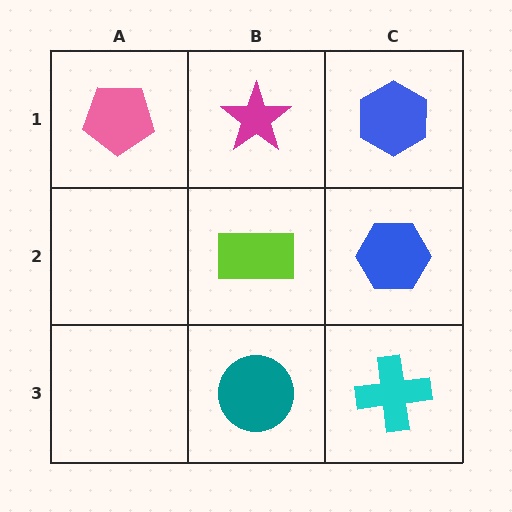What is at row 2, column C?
A blue hexagon.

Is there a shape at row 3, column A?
No, that cell is empty.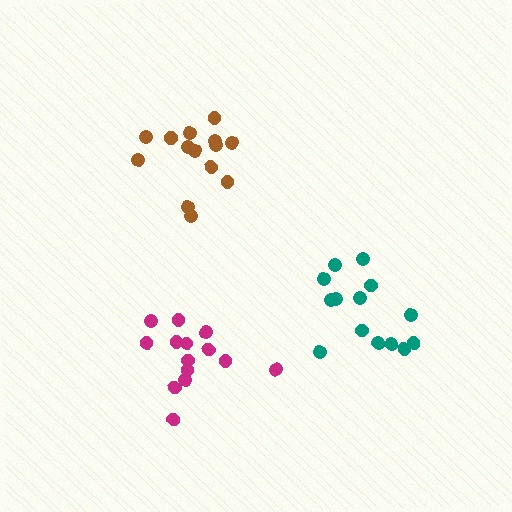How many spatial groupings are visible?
There are 3 spatial groupings.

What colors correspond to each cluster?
The clusters are colored: magenta, teal, brown.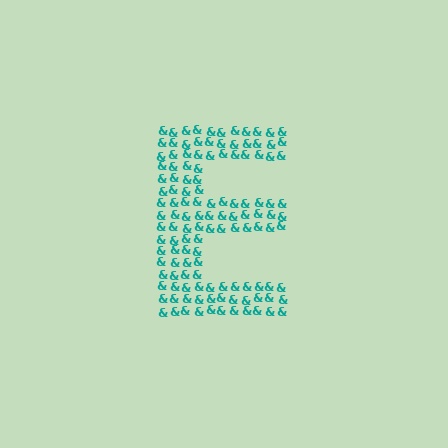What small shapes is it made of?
It is made of small ampersands.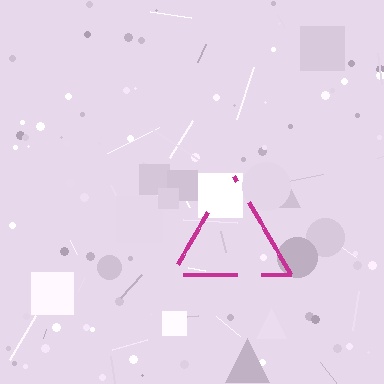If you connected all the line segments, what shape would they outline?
They would outline a triangle.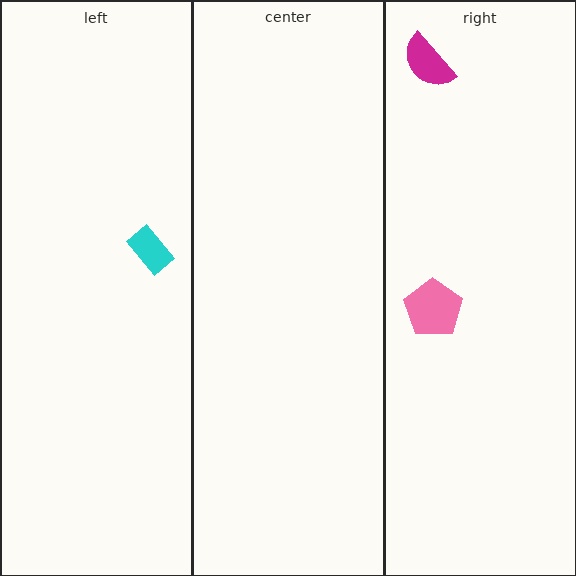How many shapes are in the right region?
2.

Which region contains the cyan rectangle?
The left region.